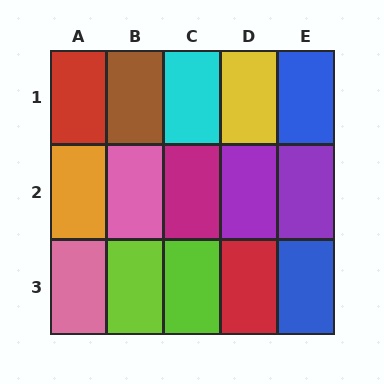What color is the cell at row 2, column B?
Pink.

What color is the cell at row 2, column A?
Orange.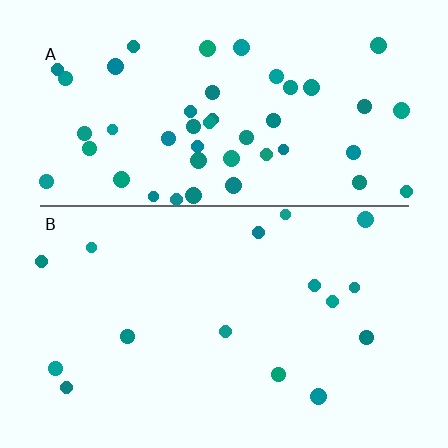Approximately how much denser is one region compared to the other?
Approximately 3.0× — region A over region B.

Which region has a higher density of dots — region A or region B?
A (the top).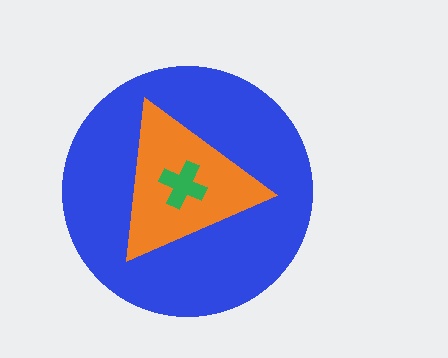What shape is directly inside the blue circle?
The orange triangle.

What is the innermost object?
The green cross.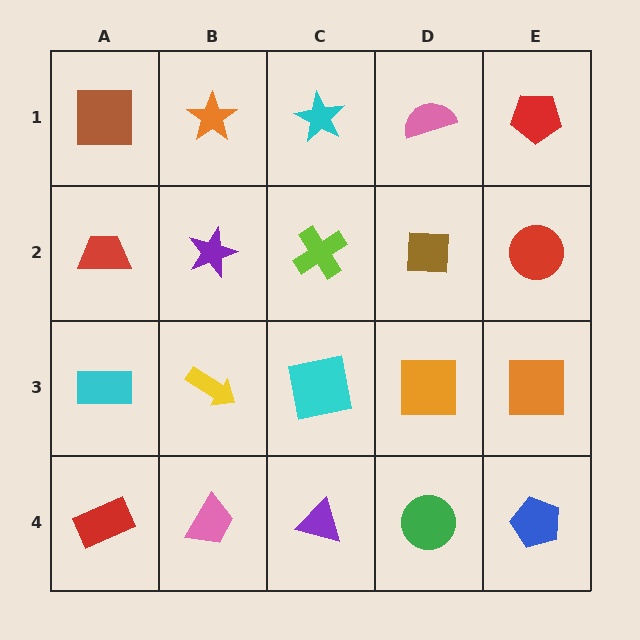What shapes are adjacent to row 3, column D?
A brown square (row 2, column D), a green circle (row 4, column D), a cyan square (row 3, column C), an orange square (row 3, column E).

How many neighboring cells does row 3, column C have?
4.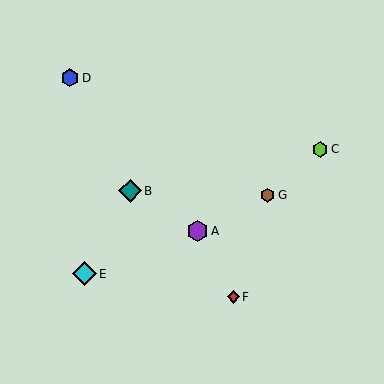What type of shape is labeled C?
Shape C is a lime hexagon.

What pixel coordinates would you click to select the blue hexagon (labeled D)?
Click at (70, 78) to select the blue hexagon D.